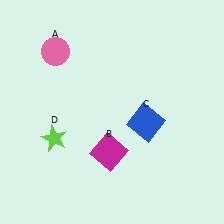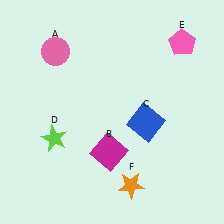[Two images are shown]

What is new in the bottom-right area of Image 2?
An orange star (F) was added in the bottom-right area of Image 2.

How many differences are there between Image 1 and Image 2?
There are 2 differences between the two images.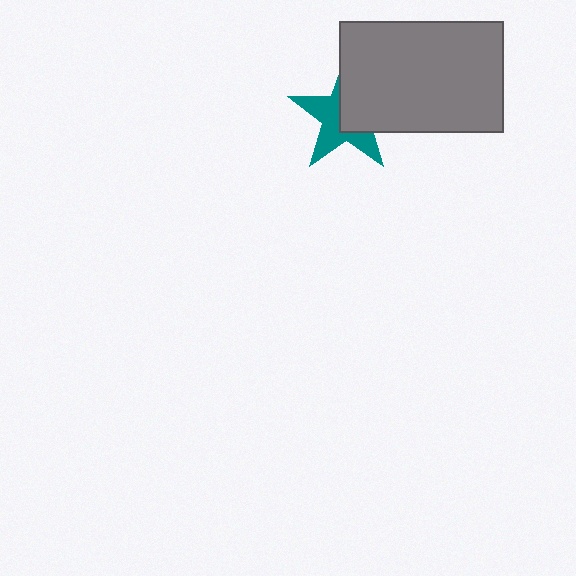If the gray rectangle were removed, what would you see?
You would see the complete teal star.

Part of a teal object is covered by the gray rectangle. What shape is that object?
It is a star.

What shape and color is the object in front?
The object in front is a gray rectangle.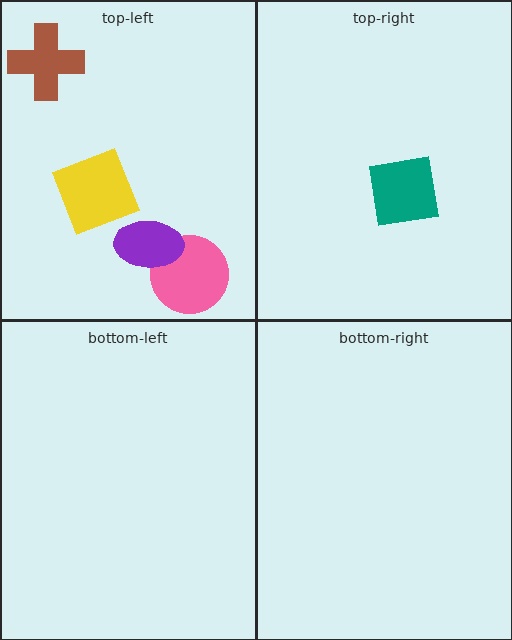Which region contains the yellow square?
The top-left region.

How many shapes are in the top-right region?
1.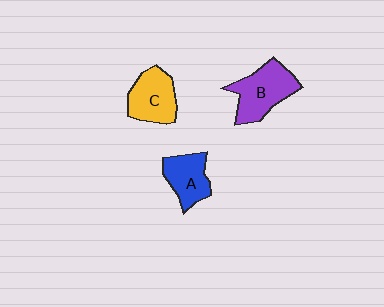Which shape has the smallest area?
Shape A (blue).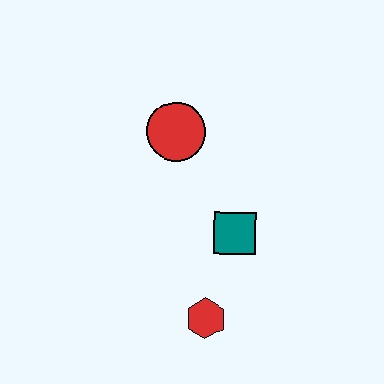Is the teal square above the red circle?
No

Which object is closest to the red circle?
The teal square is closest to the red circle.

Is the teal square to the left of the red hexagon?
No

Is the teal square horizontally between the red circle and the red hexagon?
No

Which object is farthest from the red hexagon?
The red circle is farthest from the red hexagon.